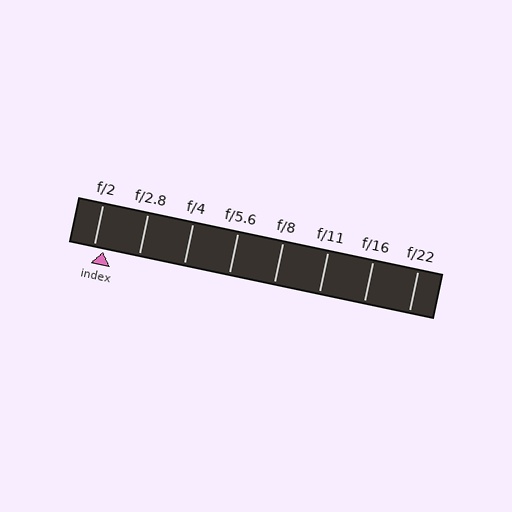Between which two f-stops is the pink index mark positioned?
The index mark is between f/2 and f/2.8.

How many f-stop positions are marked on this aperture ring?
There are 8 f-stop positions marked.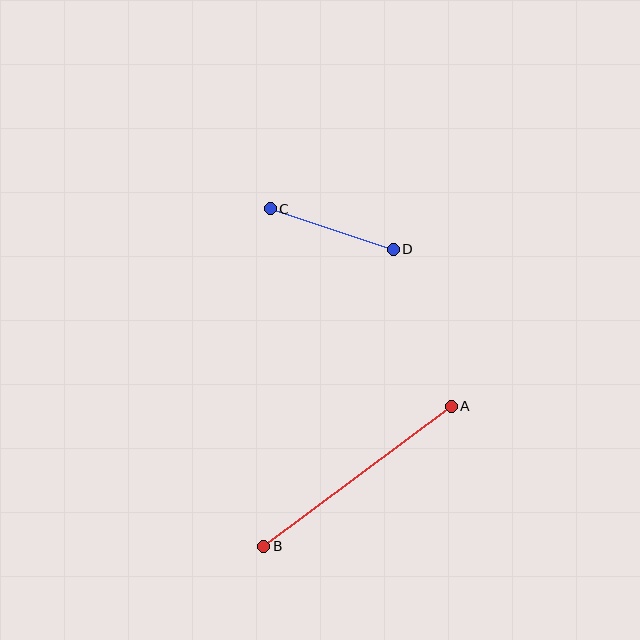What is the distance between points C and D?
The distance is approximately 129 pixels.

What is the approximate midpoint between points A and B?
The midpoint is at approximately (357, 476) pixels.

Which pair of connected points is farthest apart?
Points A and B are farthest apart.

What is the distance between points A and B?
The distance is approximately 234 pixels.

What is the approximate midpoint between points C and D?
The midpoint is at approximately (332, 229) pixels.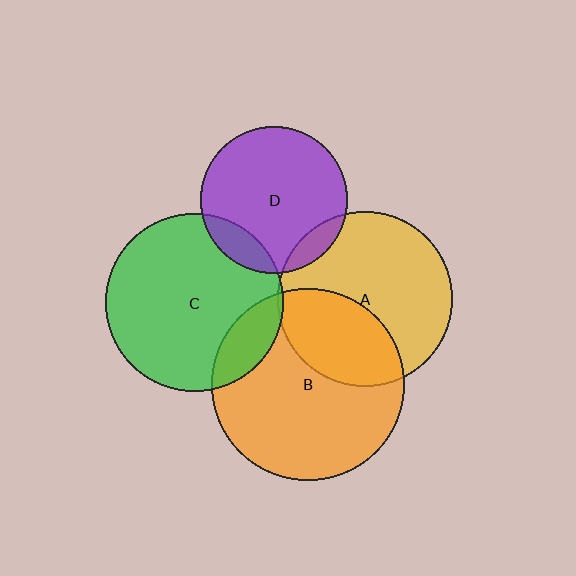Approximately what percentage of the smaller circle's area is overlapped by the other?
Approximately 35%.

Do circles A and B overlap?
Yes.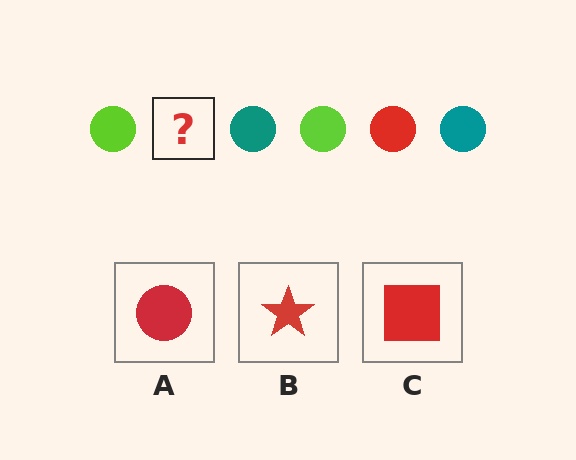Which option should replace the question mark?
Option A.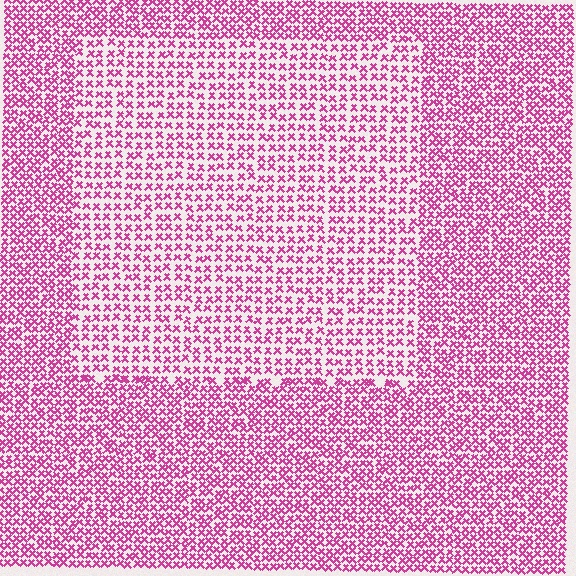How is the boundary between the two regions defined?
The boundary is defined by a change in element density (approximately 1.6x ratio). All elements are the same color, size, and shape.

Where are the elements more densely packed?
The elements are more densely packed outside the rectangle boundary.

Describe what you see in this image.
The image contains small magenta elements arranged at two different densities. A rectangle-shaped region is visible where the elements are less densely packed than the surrounding area.